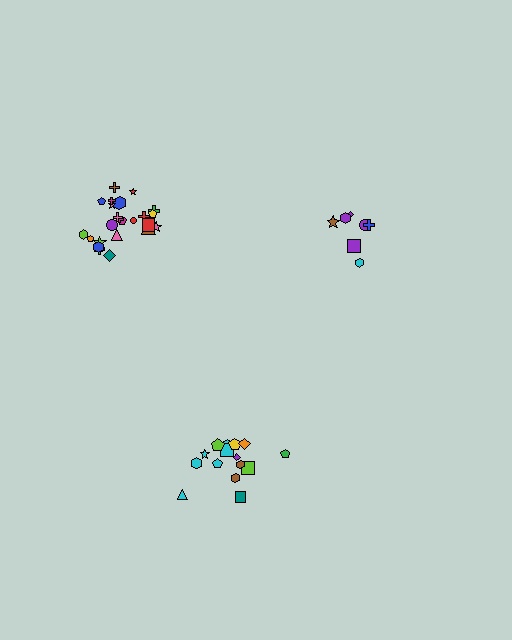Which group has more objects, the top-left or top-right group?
The top-left group.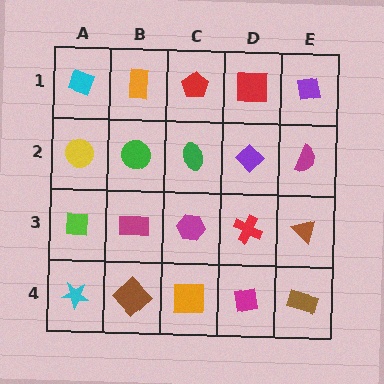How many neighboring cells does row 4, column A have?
2.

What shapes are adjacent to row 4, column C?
A magenta hexagon (row 3, column C), a brown diamond (row 4, column B), a magenta square (row 4, column D).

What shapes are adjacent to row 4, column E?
A brown triangle (row 3, column E), a magenta square (row 4, column D).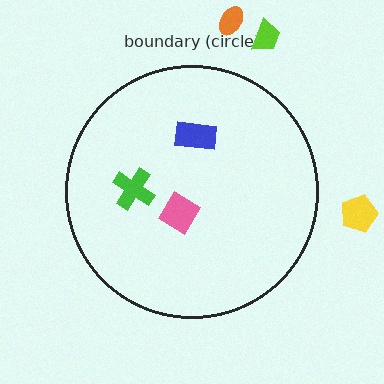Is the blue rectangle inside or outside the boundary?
Inside.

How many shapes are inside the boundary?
3 inside, 3 outside.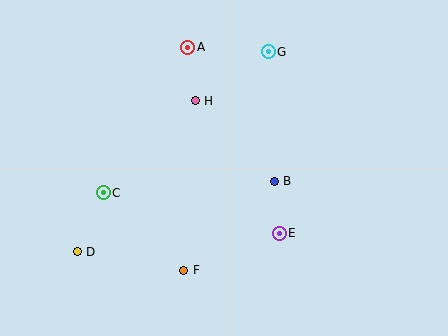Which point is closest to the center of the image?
Point B at (274, 181) is closest to the center.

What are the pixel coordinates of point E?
Point E is at (279, 233).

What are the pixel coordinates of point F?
Point F is at (184, 270).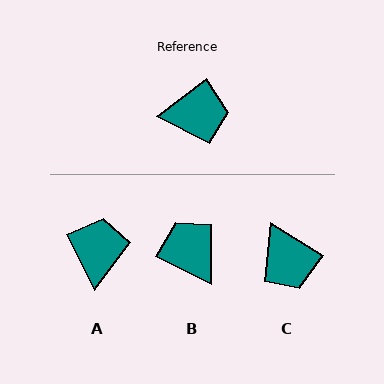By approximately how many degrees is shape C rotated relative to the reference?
Approximately 69 degrees clockwise.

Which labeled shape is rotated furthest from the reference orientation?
B, about 117 degrees away.